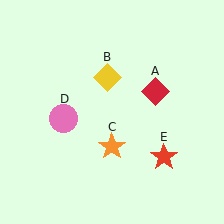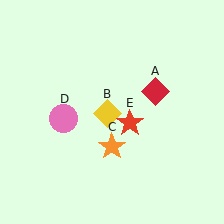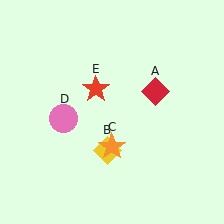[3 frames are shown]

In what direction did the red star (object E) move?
The red star (object E) moved up and to the left.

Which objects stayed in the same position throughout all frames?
Red diamond (object A) and orange star (object C) and pink circle (object D) remained stationary.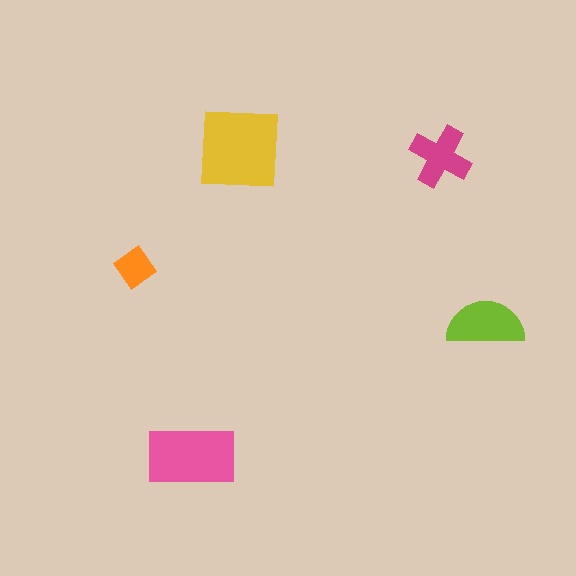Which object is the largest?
The yellow square.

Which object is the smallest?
The orange diamond.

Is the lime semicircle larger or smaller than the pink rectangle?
Smaller.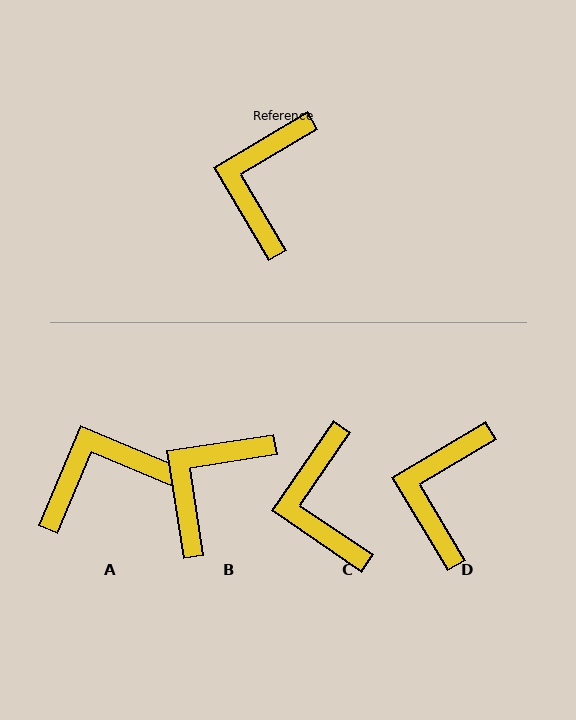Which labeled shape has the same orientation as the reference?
D.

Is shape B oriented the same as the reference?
No, it is off by about 22 degrees.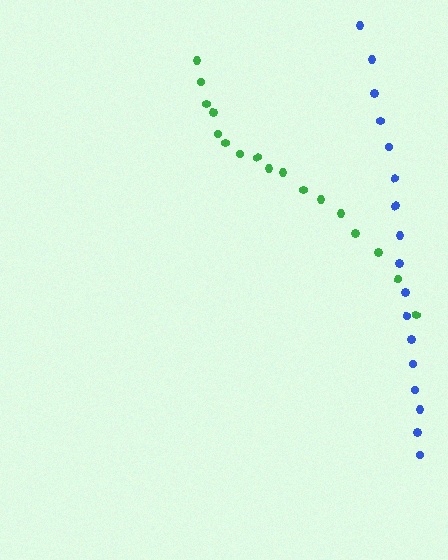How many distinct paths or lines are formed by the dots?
There are 2 distinct paths.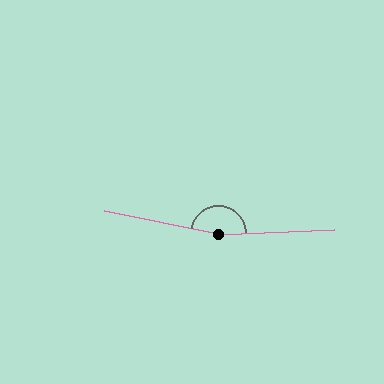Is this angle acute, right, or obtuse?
It is obtuse.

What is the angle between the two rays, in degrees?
Approximately 166 degrees.